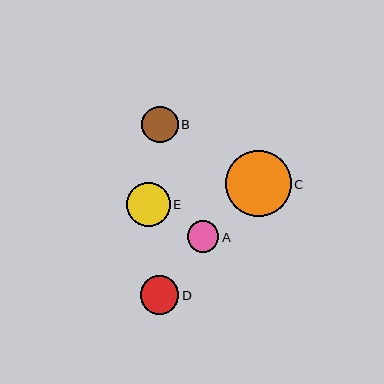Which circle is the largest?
Circle C is the largest with a size of approximately 66 pixels.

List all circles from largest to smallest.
From largest to smallest: C, E, D, B, A.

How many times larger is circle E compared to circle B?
Circle E is approximately 1.2 times the size of circle B.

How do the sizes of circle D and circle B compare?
Circle D and circle B are approximately the same size.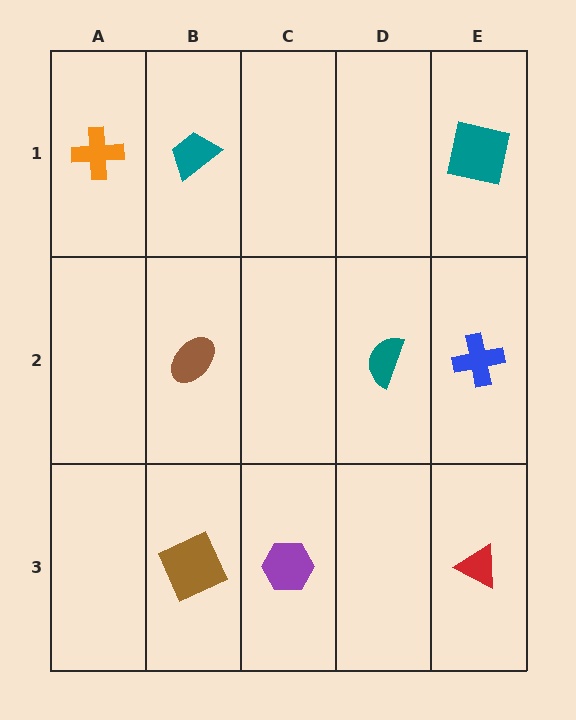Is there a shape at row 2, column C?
No, that cell is empty.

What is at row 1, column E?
A teal square.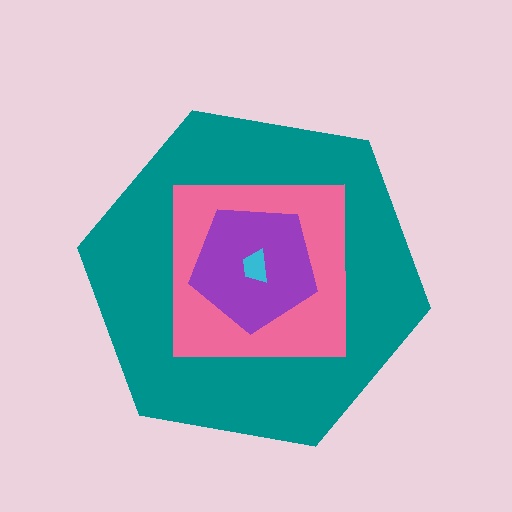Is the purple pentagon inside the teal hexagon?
Yes.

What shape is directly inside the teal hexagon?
The pink square.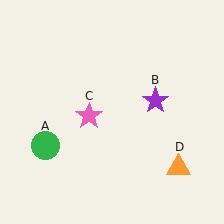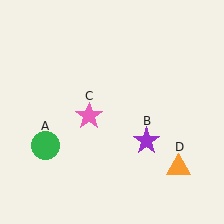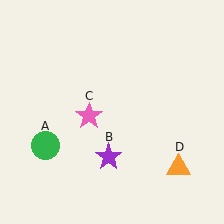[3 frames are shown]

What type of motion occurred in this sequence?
The purple star (object B) rotated clockwise around the center of the scene.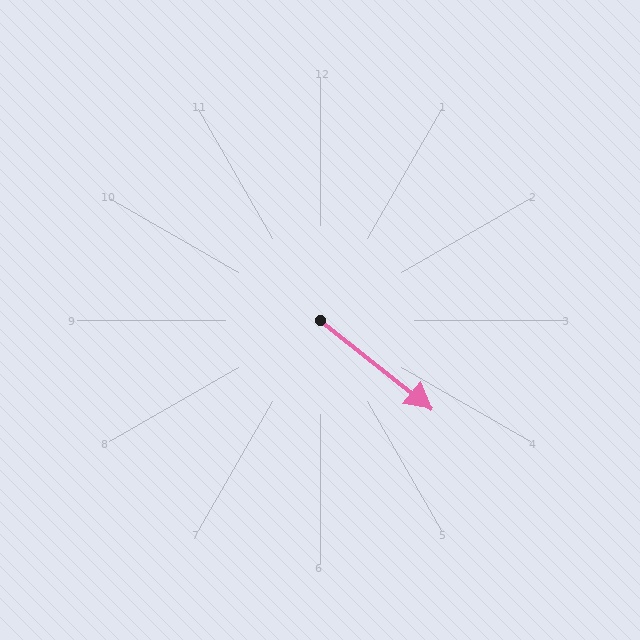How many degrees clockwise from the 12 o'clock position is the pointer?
Approximately 128 degrees.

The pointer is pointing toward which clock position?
Roughly 4 o'clock.